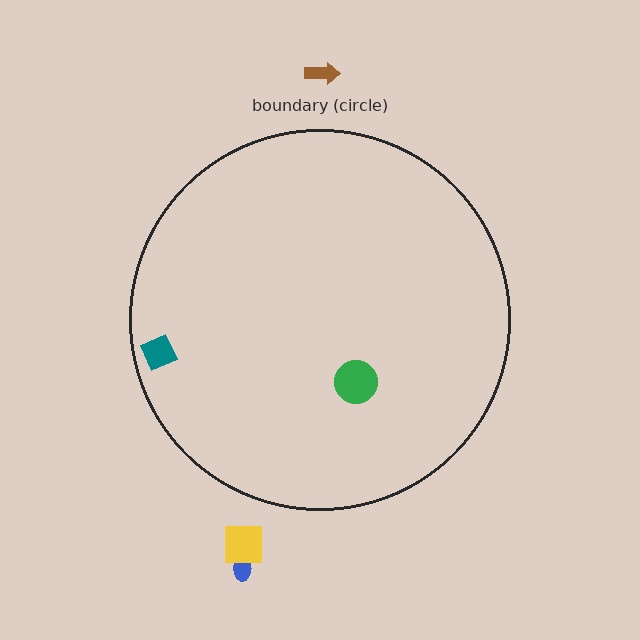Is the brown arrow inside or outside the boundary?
Outside.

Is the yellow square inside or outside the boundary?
Outside.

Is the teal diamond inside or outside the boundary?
Inside.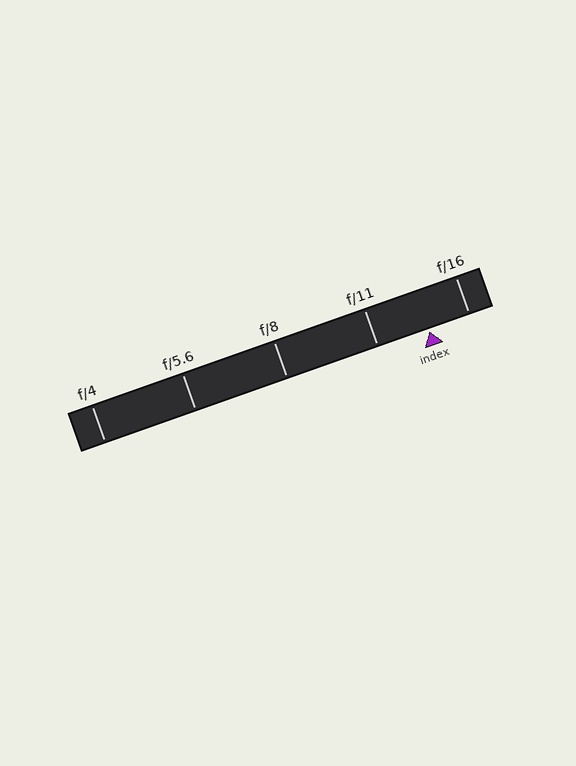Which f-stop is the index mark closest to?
The index mark is closest to f/16.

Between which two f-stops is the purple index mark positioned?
The index mark is between f/11 and f/16.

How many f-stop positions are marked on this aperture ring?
There are 5 f-stop positions marked.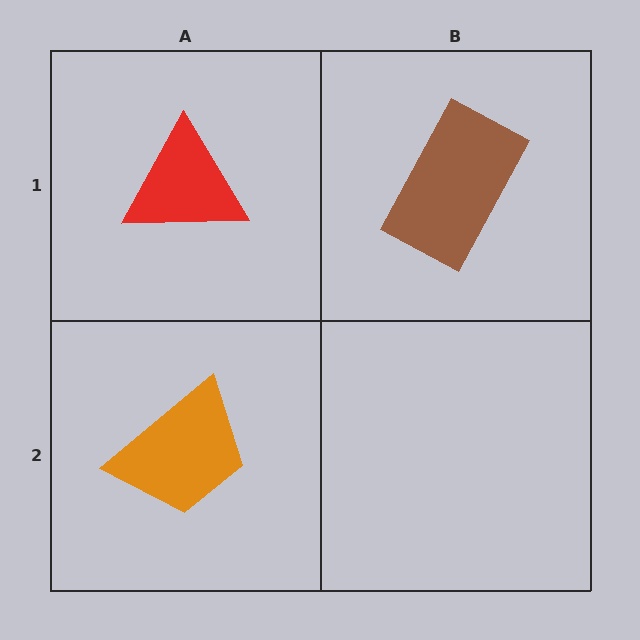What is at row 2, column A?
An orange trapezoid.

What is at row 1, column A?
A red triangle.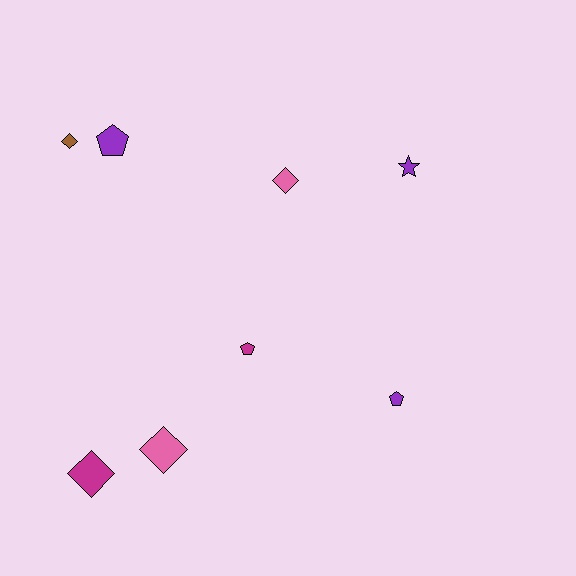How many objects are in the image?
There are 8 objects.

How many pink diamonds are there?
There are 2 pink diamonds.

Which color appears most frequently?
Purple, with 3 objects.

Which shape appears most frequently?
Diamond, with 4 objects.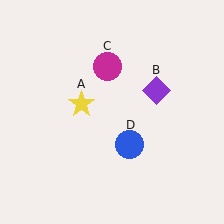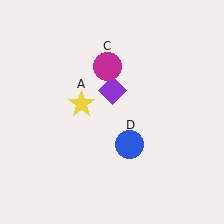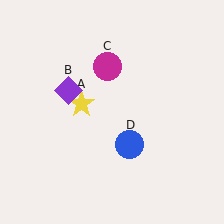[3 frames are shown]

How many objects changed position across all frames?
1 object changed position: purple diamond (object B).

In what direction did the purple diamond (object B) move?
The purple diamond (object B) moved left.